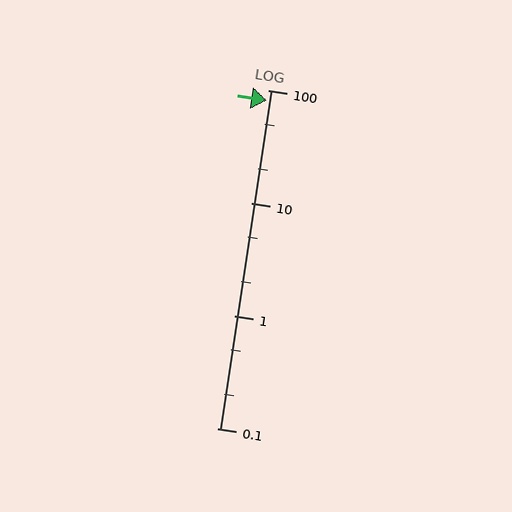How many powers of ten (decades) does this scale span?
The scale spans 3 decades, from 0.1 to 100.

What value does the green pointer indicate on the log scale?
The pointer indicates approximately 81.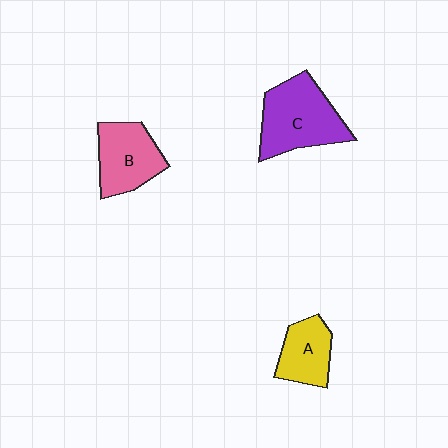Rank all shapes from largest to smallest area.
From largest to smallest: C (purple), B (pink), A (yellow).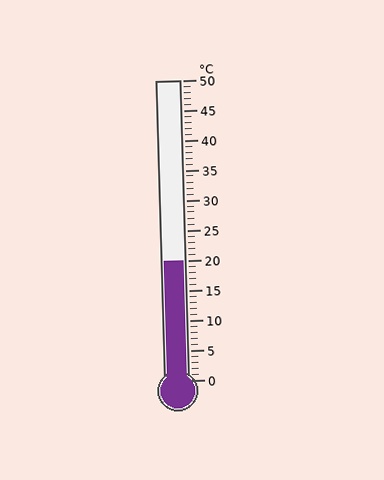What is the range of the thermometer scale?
The thermometer scale ranges from 0°C to 50°C.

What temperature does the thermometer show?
The thermometer shows approximately 20°C.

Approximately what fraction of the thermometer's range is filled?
The thermometer is filled to approximately 40% of its range.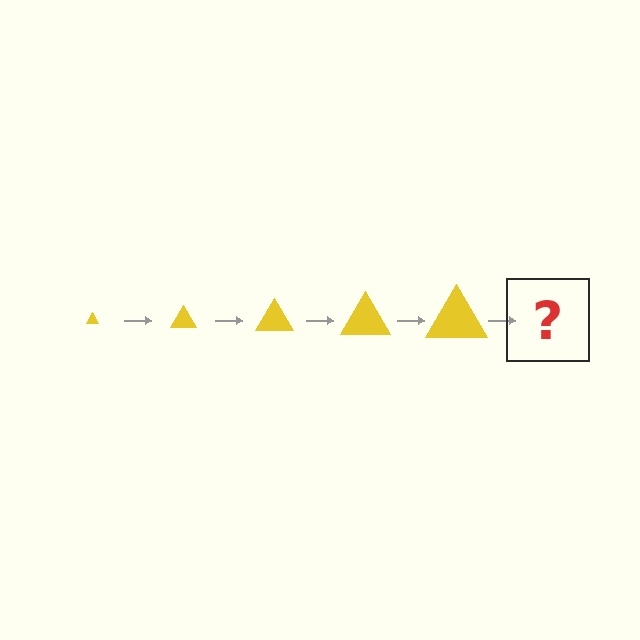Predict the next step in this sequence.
The next step is a yellow triangle, larger than the previous one.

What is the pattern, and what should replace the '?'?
The pattern is that the triangle gets progressively larger each step. The '?' should be a yellow triangle, larger than the previous one.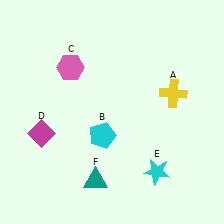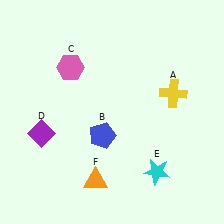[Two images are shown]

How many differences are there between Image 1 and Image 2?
There are 3 differences between the two images.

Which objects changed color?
B changed from cyan to blue. D changed from magenta to purple. F changed from teal to orange.